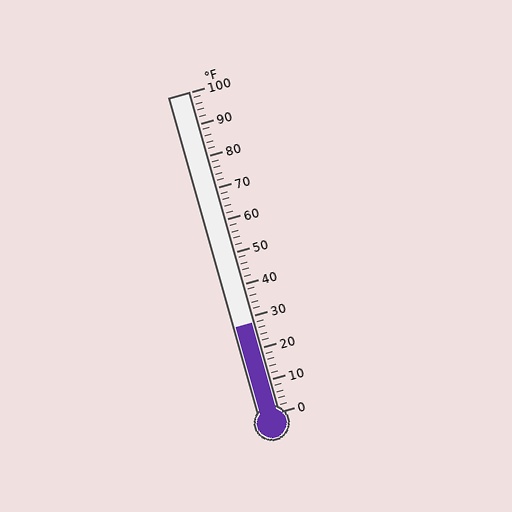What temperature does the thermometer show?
The thermometer shows approximately 28°F.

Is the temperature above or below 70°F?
The temperature is below 70°F.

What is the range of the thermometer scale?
The thermometer scale ranges from 0°F to 100°F.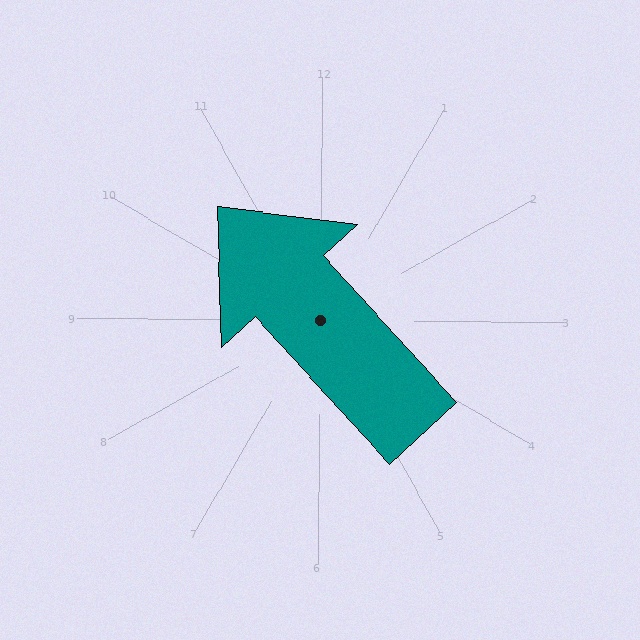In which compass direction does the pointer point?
Northwest.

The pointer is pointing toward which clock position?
Roughly 11 o'clock.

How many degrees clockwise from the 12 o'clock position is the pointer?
Approximately 317 degrees.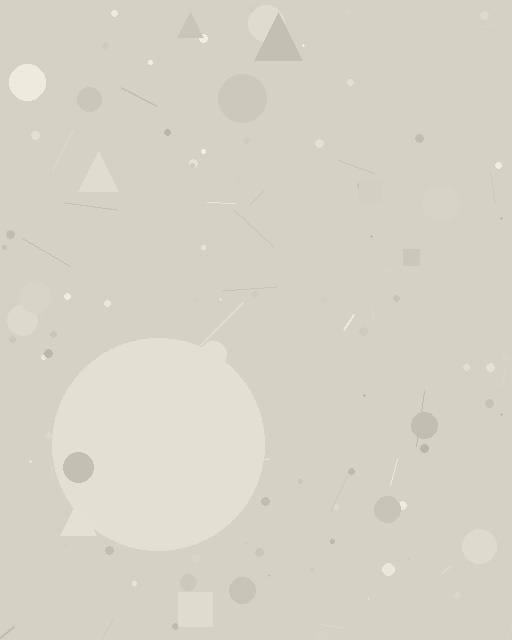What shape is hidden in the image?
A circle is hidden in the image.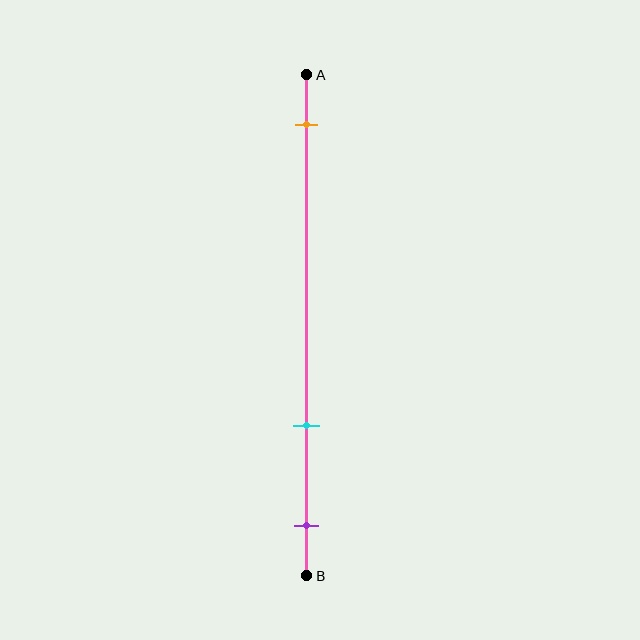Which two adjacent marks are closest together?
The cyan and purple marks are the closest adjacent pair.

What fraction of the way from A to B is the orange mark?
The orange mark is approximately 10% (0.1) of the way from A to B.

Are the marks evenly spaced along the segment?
No, the marks are not evenly spaced.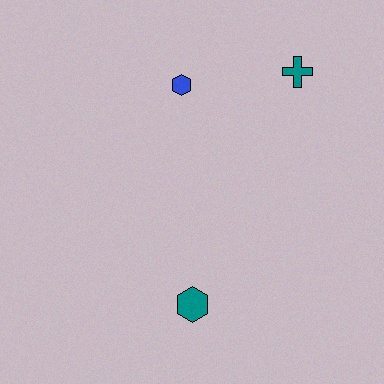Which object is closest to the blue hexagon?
The teal cross is closest to the blue hexagon.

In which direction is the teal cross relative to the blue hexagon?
The teal cross is to the right of the blue hexagon.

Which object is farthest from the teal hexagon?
The teal cross is farthest from the teal hexagon.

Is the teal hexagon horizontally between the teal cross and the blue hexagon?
Yes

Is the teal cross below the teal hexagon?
No